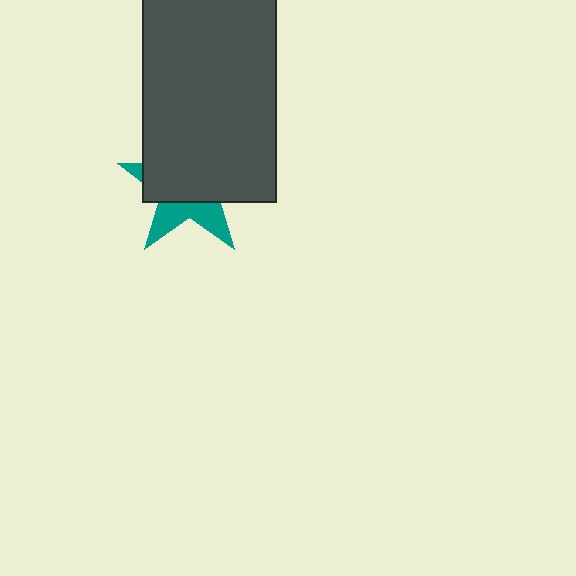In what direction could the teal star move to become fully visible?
The teal star could move down. That would shift it out from behind the dark gray rectangle entirely.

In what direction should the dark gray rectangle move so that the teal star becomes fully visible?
The dark gray rectangle should move up. That is the shortest direction to clear the overlap and leave the teal star fully visible.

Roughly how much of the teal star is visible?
A small part of it is visible (roughly 34%).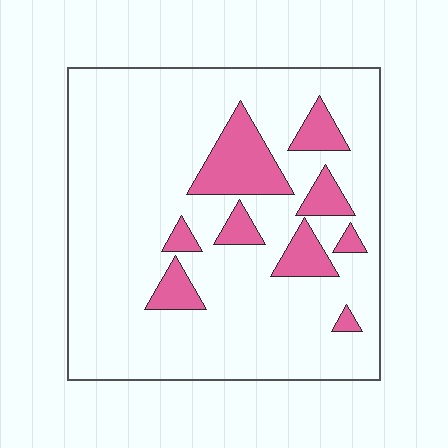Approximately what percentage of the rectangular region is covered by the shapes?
Approximately 15%.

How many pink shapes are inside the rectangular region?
9.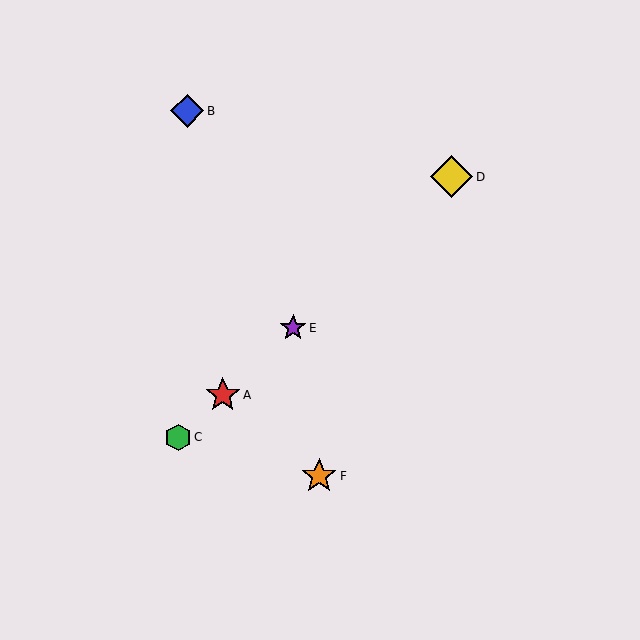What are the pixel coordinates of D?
Object D is at (452, 177).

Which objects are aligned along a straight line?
Objects A, C, D, E are aligned along a straight line.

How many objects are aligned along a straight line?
4 objects (A, C, D, E) are aligned along a straight line.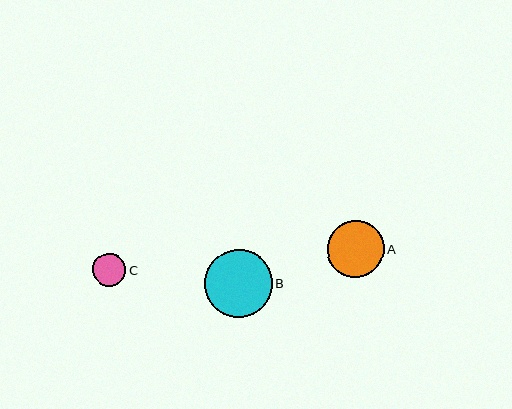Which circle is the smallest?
Circle C is the smallest with a size of approximately 33 pixels.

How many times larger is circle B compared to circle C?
Circle B is approximately 2.0 times the size of circle C.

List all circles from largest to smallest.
From largest to smallest: B, A, C.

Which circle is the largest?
Circle B is the largest with a size of approximately 67 pixels.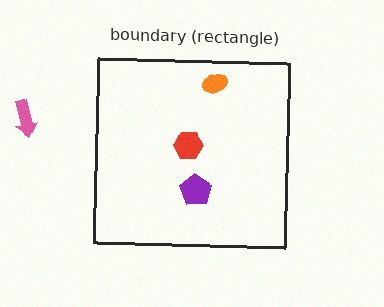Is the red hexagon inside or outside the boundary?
Inside.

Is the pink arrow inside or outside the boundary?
Outside.